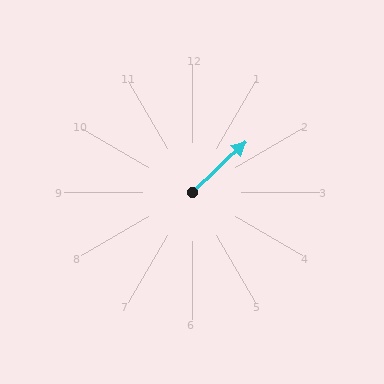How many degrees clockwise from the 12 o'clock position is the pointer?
Approximately 47 degrees.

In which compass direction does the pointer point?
Northeast.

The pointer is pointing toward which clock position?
Roughly 2 o'clock.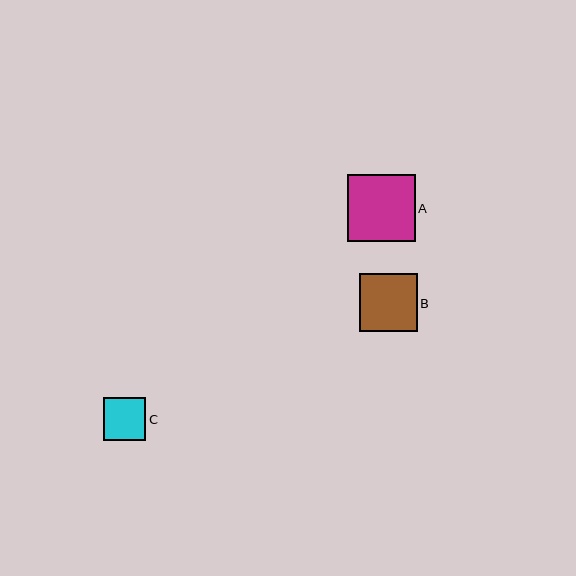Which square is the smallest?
Square C is the smallest with a size of approximately 43 pixels.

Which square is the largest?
Square A is the largest with a size of approximately 67 pixels.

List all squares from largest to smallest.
From largest to smallest: A, B, C.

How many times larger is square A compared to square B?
Square A is approximately 1.2 times the size of square B.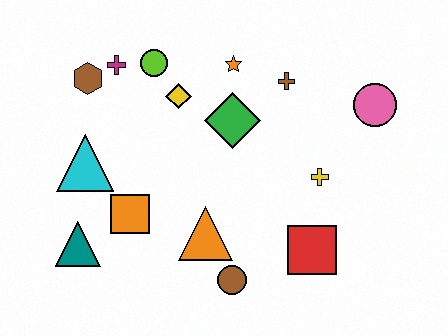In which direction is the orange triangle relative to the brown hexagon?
The orange triangle is below the brown hexagon.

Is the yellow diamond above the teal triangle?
Yes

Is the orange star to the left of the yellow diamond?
No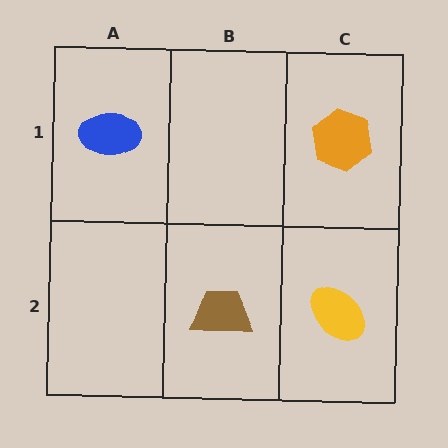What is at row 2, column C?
A yellow ellipse.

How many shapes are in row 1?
2 shapes.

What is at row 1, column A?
A blue ellipse.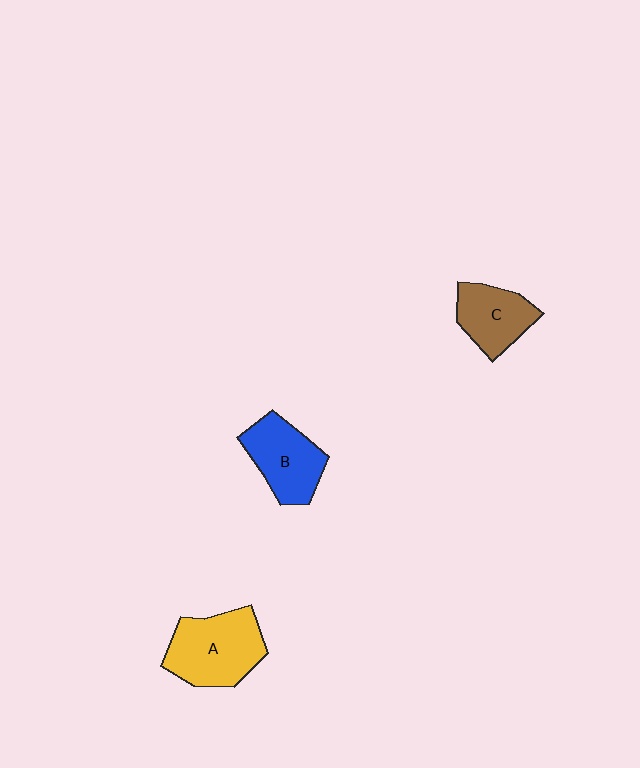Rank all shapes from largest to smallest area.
From largest to smallest: A (yellow), B (blue), C (brown).